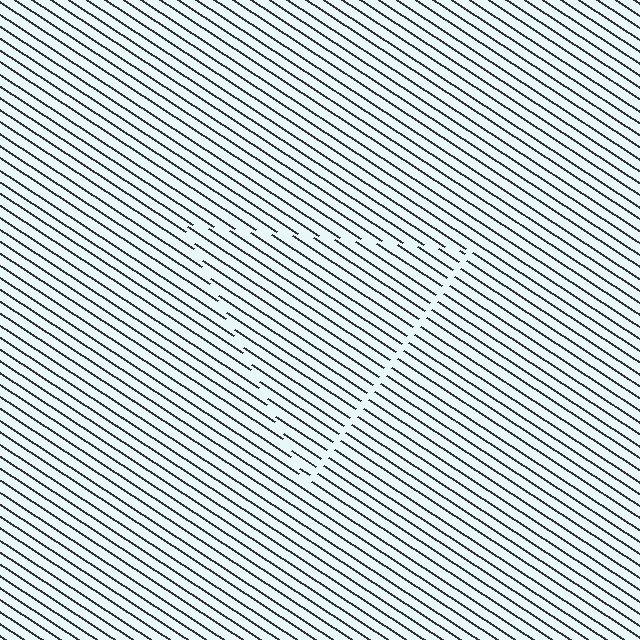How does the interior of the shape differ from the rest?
The interior of the shape contains the same grating, shifted by half a period — the contour is defined by the phase discontinuity where line-ends from the inner and outer gratings abut.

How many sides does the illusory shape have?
3 sides — the line-ends trace a triangle.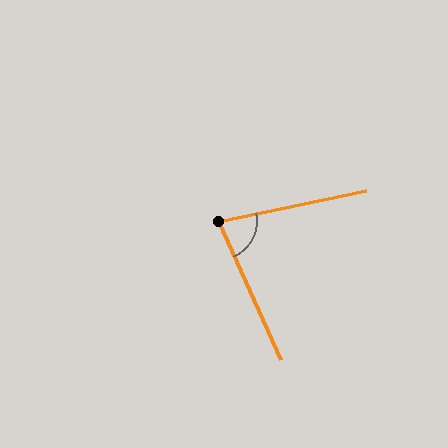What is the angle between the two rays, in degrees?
Approximately 78 degrees.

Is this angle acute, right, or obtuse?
It is acute.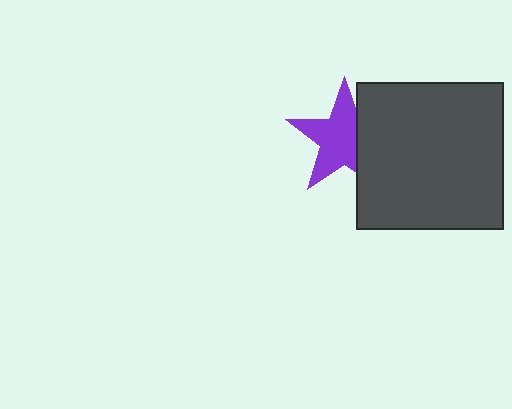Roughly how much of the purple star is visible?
Most of it is visible (roughly 68%).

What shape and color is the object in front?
The object in front is a dark gray square.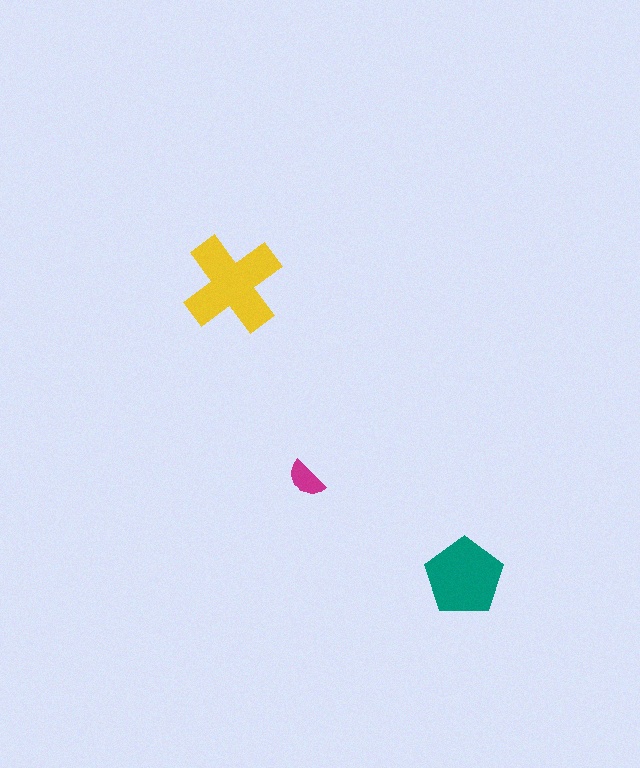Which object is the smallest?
The magenta semicircle.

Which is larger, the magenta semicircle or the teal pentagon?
The teal pentagon.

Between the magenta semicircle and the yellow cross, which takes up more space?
The yellow cross.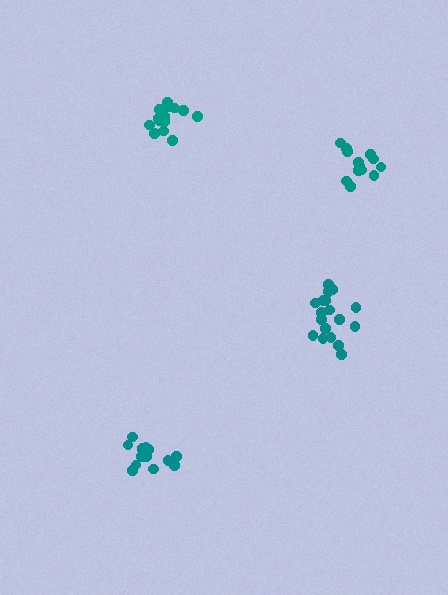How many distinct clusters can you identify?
There are 4 distinct clusters.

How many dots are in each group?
Group 1: 14 dots, Group 2: 15 dots, Group 3: 13 dots, Group 4: 18 dots (60 total).